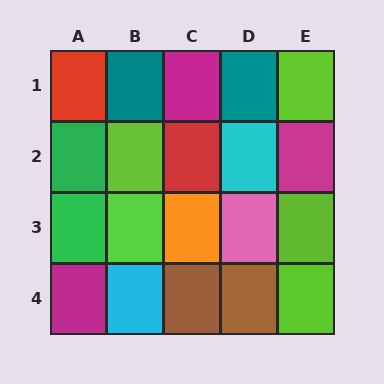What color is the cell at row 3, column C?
Orange.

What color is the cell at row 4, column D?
Brown.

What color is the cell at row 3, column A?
Green.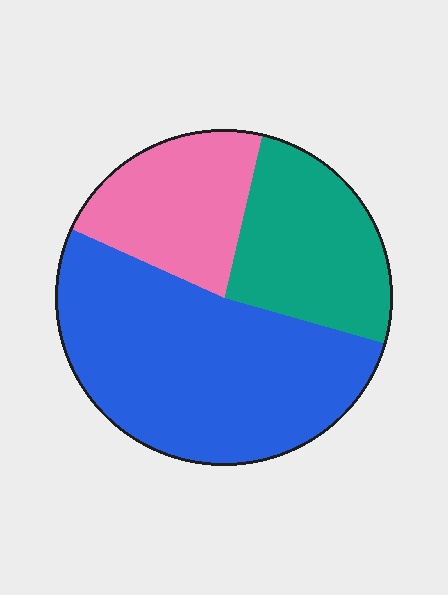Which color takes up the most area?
Blue, at roughly 50%.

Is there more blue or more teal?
Blue.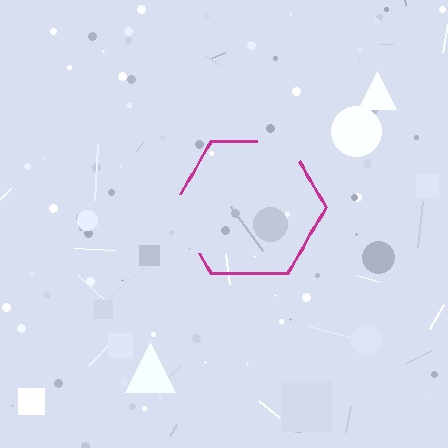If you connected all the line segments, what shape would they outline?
They would outline a hexagon.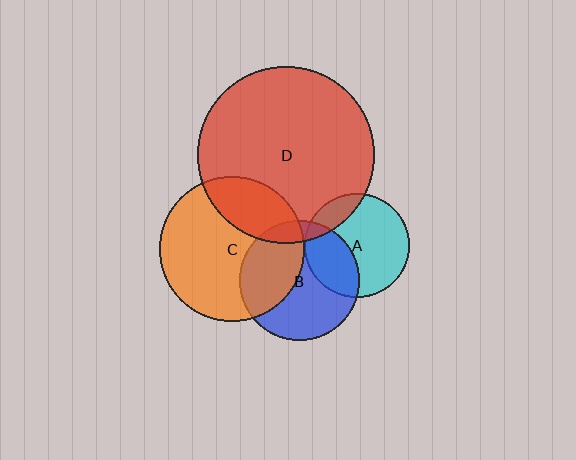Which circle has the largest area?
Circle D (red).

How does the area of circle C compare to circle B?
Approximately 1.5 times.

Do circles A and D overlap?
Yes.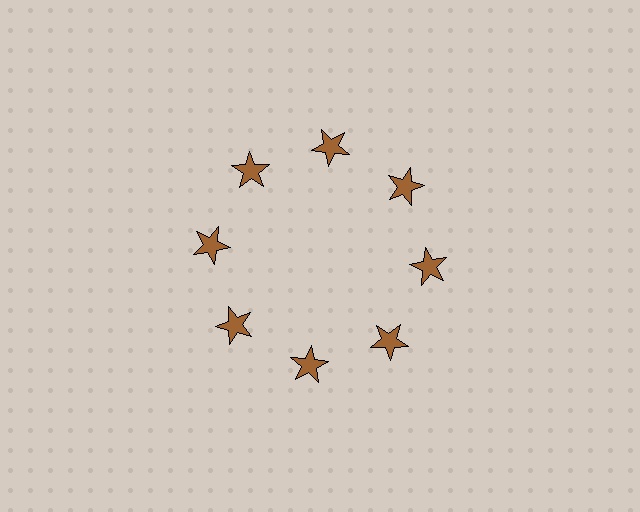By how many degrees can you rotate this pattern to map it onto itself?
The pattern maps onto itself every 45 degrees of rotation.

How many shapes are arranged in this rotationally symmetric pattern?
There are 8 shapes, arranged in 8 groups of 1.